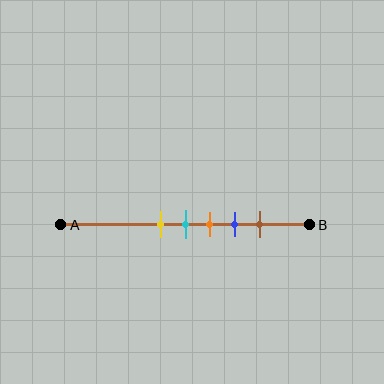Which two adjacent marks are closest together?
The yellow and cyan marks are the closest adjacent pair.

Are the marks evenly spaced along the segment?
Yes, the marks are approximately evenly spaced.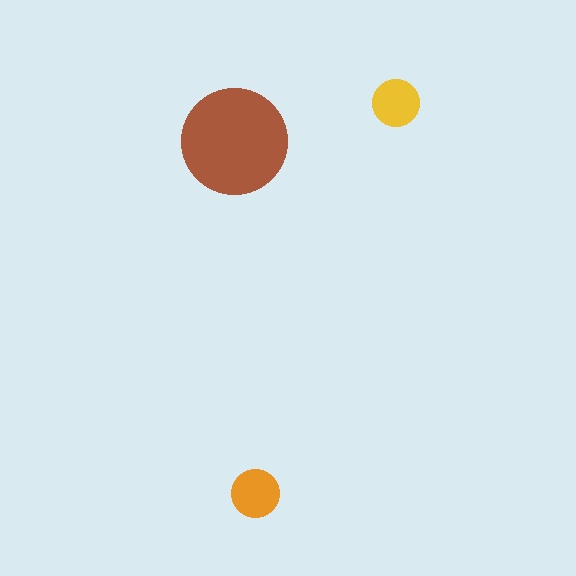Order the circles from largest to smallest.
the brown one, the orange one, the yellow one.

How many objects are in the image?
There are 3 objects in the image.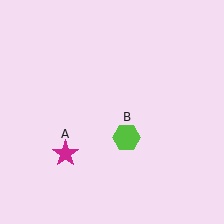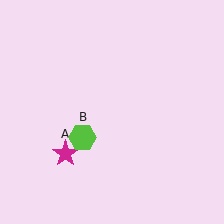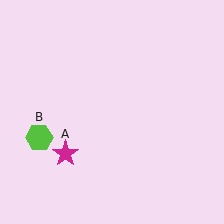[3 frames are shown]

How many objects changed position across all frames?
1 object changed position: lime hexagon (object B).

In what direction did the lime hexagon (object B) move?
The lime hexagon (object B) moved left.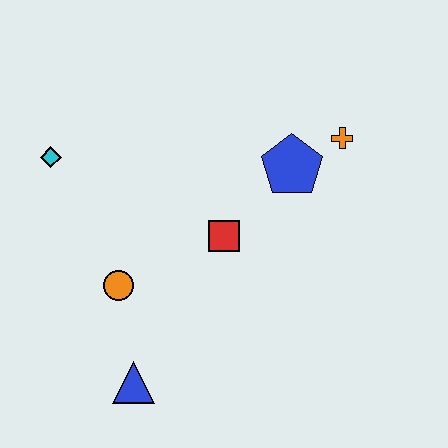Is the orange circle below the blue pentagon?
Yes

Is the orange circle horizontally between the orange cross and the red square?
No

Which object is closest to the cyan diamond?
The orange circle is closest to the cyan diamond.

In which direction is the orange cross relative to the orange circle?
The orange cross is to the right of the orange circle.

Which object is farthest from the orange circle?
The orange cross is farthest from the orange circle.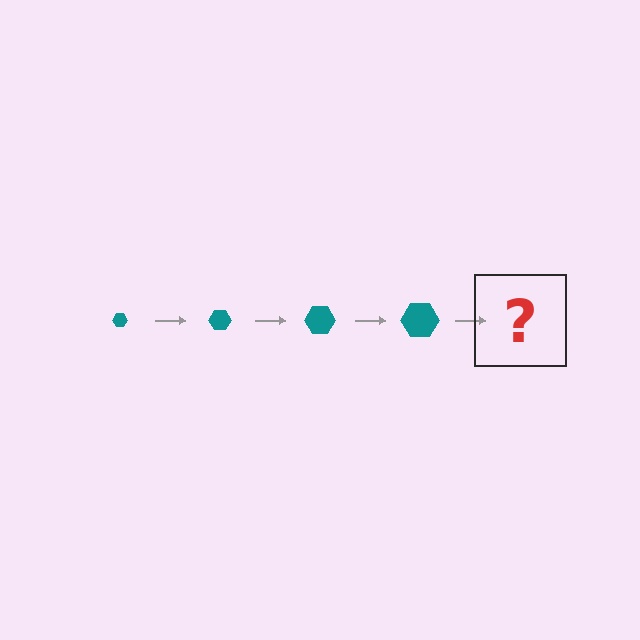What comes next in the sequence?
The next element should be a teal hexagon, larger than the previous one.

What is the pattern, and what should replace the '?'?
The pattern is that the hexagon gets progressively larger each step. The '?' should be a teal hexagon, larger than the previous one.